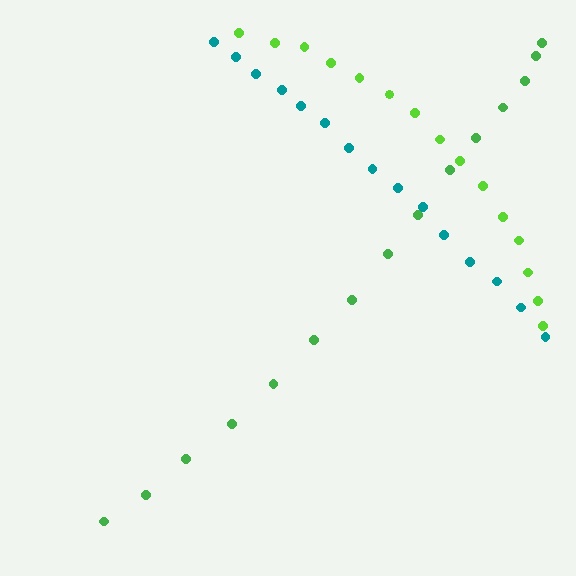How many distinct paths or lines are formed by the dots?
There are 3 distinct paths.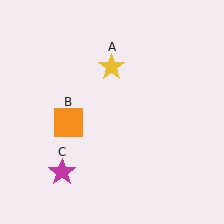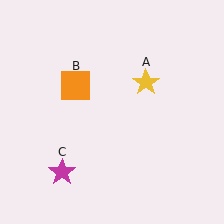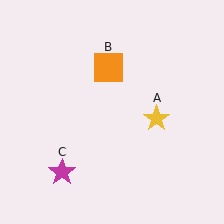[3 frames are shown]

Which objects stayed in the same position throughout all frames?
Magenta star (object C) remained stationary.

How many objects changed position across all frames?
2 objects changed position: yellow star (object A), orange square (object B).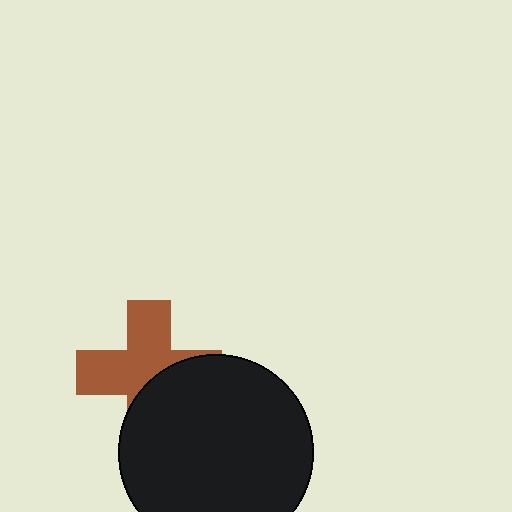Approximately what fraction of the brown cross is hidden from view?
Roughly 42% of the brown cross is hidden behind the black circle.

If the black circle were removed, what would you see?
You would see the complete brown cross.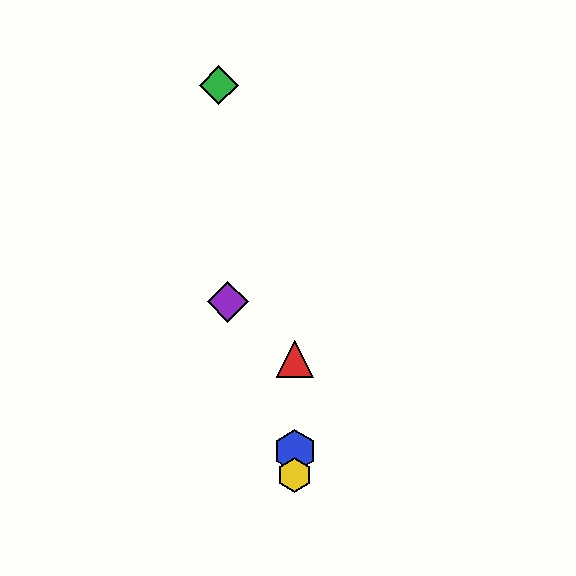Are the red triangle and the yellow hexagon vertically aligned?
Yes, both are at x≈295.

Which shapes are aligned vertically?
The red triangle, the blue hexagon, the yellow hexagon are aligned vertically.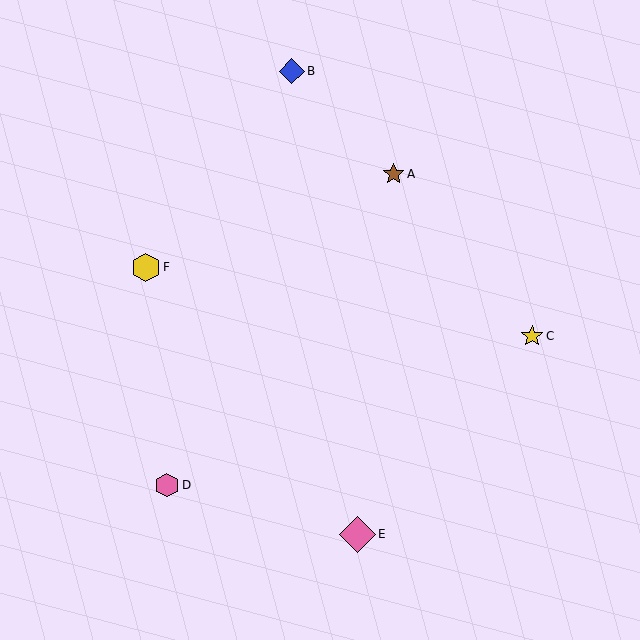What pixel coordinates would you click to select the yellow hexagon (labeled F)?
Click at (146, 267) to select the yellow hexagon F.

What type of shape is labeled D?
Shape D is a pink hexagon.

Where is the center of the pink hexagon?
The center of the pink hexagon is at (167, 485).